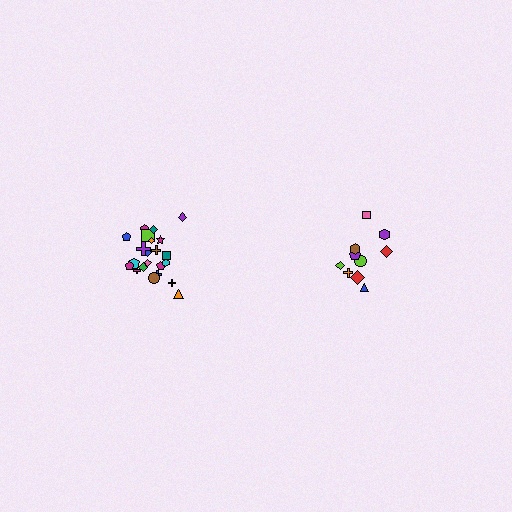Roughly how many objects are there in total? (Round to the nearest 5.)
Roughly 30 objects in total.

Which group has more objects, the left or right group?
The left group.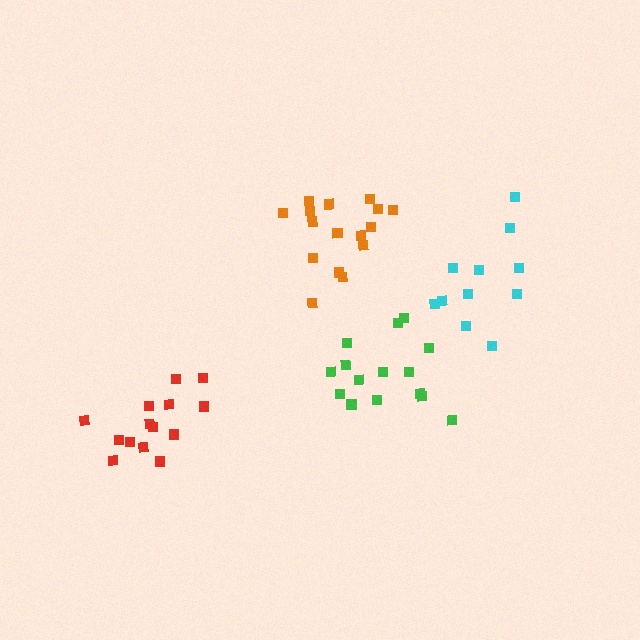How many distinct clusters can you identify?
There are 4 distinct clusters.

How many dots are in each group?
Group 1: 16 dots, Group 2: 11 dots, Group 3: 14 dots, Group 4: 15 dots (56 total).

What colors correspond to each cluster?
The clusters are colored: orange, cyan, red, green.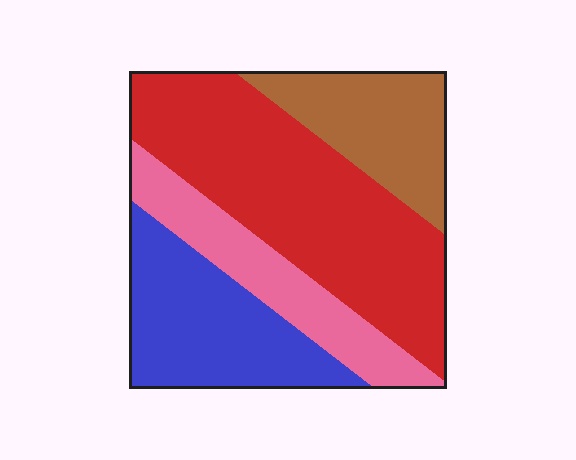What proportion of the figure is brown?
Brown takes up about one sixth (1/6) of the figure.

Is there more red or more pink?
Red.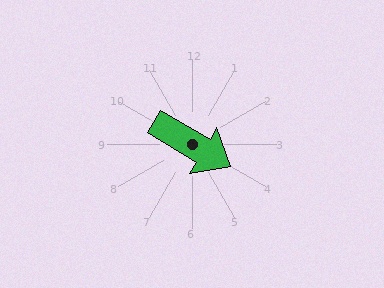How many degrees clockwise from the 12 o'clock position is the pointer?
Approximately 121 degrees.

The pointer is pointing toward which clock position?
Roughly 4 o'clock.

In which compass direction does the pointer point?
Southeast.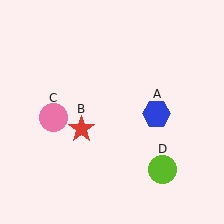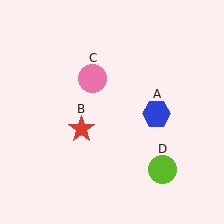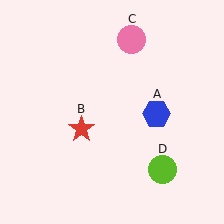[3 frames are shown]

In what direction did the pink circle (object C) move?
The pink circle (object C) moved up and to the right.